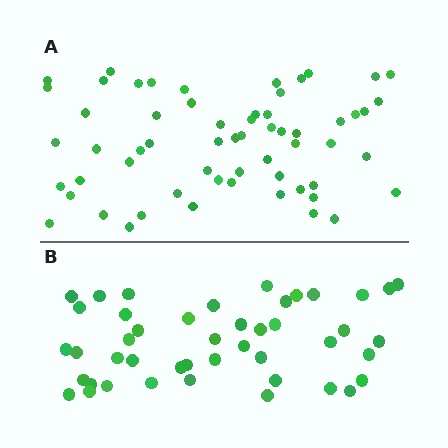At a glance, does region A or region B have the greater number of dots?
Region A (the top region) has more dots.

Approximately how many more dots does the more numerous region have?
Region A has approximately 15 more dots than region B.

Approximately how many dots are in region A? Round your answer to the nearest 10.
About 60 dots.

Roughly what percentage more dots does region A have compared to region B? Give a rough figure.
About 35% more.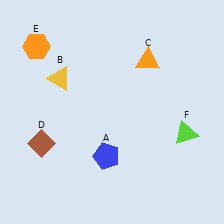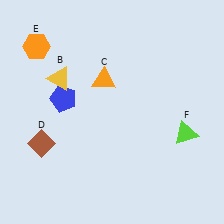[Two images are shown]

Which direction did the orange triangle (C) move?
The orange triangle (C) moved left.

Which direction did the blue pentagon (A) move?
The blue pentagon (A) moved up.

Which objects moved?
The objects that moved are: the blue pentagon (A), the orange triangle (C).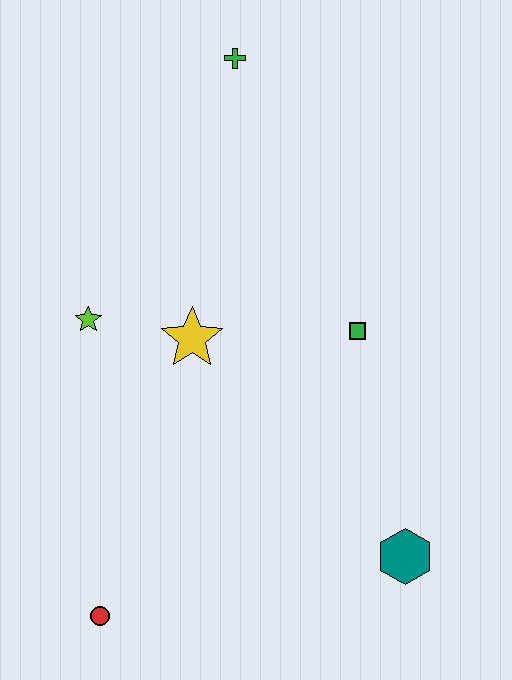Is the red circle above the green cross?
No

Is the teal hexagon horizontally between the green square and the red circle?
No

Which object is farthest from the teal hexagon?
The green cross is farthest from the teal hexagon.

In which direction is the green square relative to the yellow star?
The green square is to the right of the yellow star.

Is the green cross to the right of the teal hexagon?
No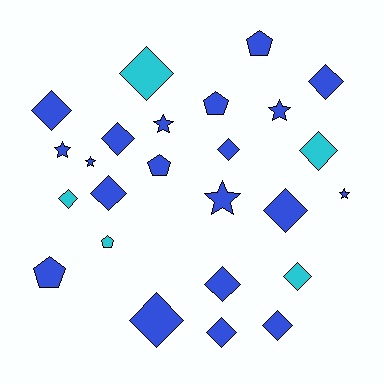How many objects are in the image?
There are 25 objects.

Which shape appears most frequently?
Diamond, with 14 objects.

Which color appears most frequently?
Blue, with 20 objects.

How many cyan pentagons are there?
There is 1 cyan pentagon.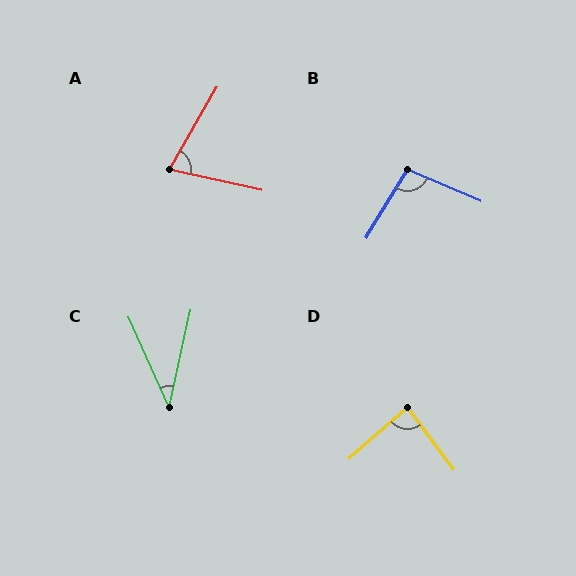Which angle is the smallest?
C, at approximately 36 degrees.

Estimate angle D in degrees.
Approximately 85 degrees.